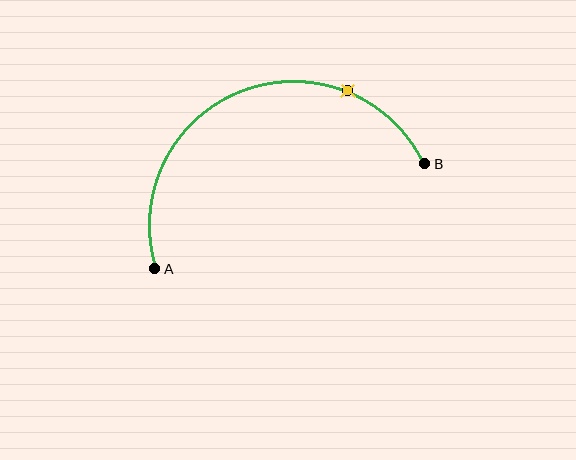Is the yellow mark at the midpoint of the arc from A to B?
No. The yellow mark lies on the arc but is closer to endpoint B. The arc midpoint would be at the point on the curve equidistant along the arc from both A and B.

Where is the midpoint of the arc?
The arc midpoint is the point on the curve farthest from the straight line joining A and B. It sits above that line.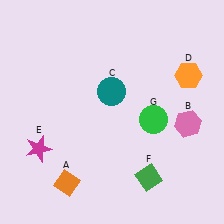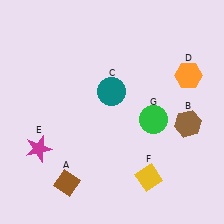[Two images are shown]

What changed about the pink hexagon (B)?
In Image 1, B is pink. In Image 2, it changed to brown.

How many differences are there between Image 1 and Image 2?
There are 3 differences between the two images.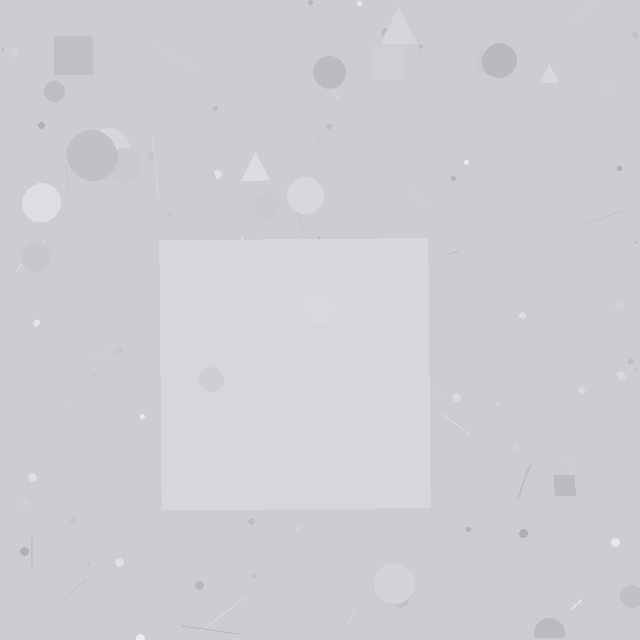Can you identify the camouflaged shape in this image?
The camouflaged shape is a square.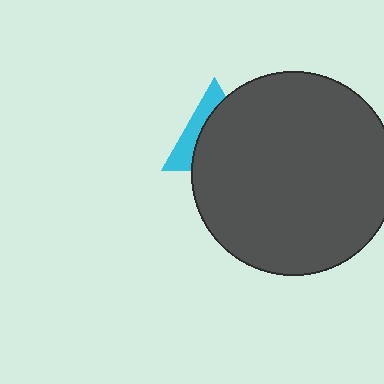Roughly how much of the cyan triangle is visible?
A small part of it is visible (roughly 34%).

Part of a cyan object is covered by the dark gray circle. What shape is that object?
It is a triangle.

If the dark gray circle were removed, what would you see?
You would see the complete cyan triangle.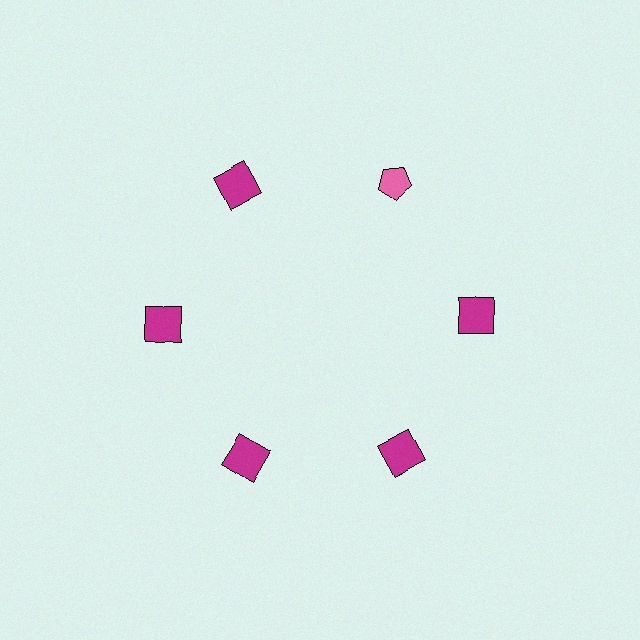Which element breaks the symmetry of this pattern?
The pink pentagon at roughly the 1 o'clock position breaks the symmetry. All other shapes are magenta squares.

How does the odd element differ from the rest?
It differs in both color (pink instead of magenta) and shape (pentagon instead of square).